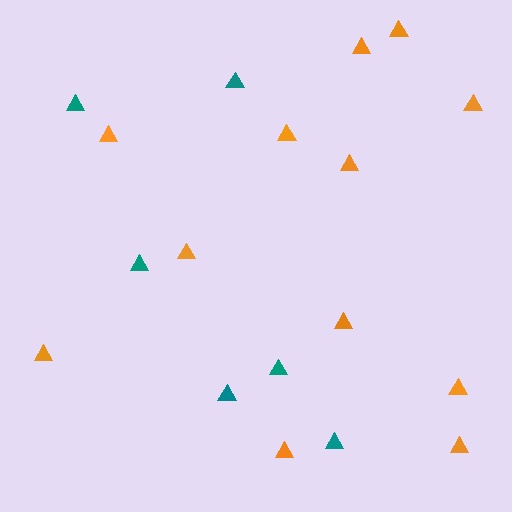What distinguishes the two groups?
There are 2 groups: one group of orange triangles (12) and one group of teal triangles (6).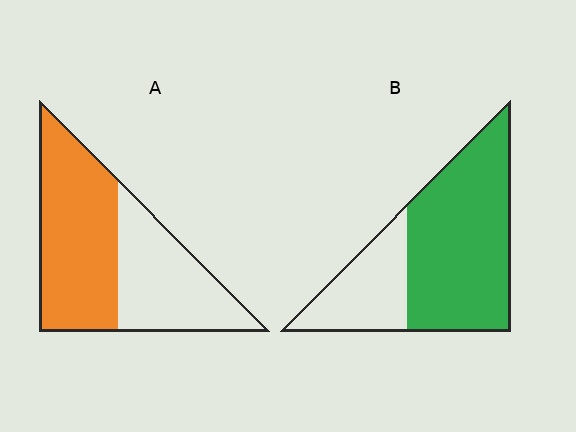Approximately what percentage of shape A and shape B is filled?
A is approximately 55% and B is approximately 70%.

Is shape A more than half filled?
Yes.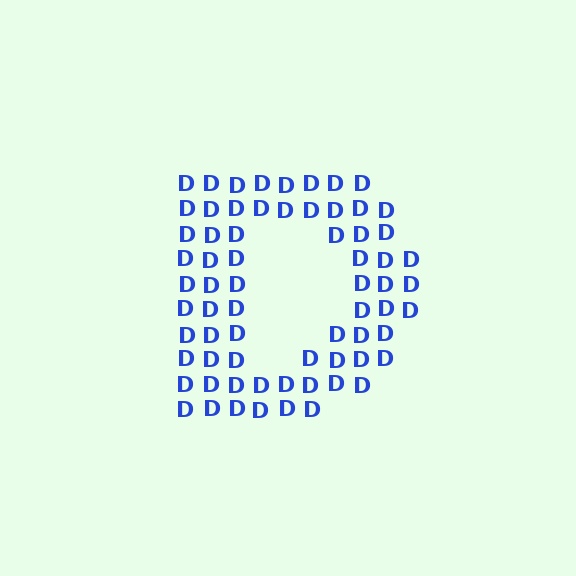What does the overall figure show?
The overall figure shows the letter D.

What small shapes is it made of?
It is made of small letter D's.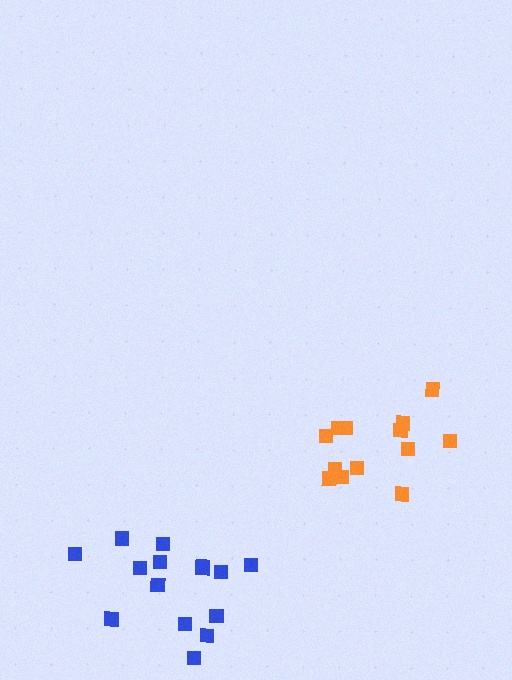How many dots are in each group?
Group 1: 13 dots, Group 2: 15 dots (28 total).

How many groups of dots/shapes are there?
There are 2 groups.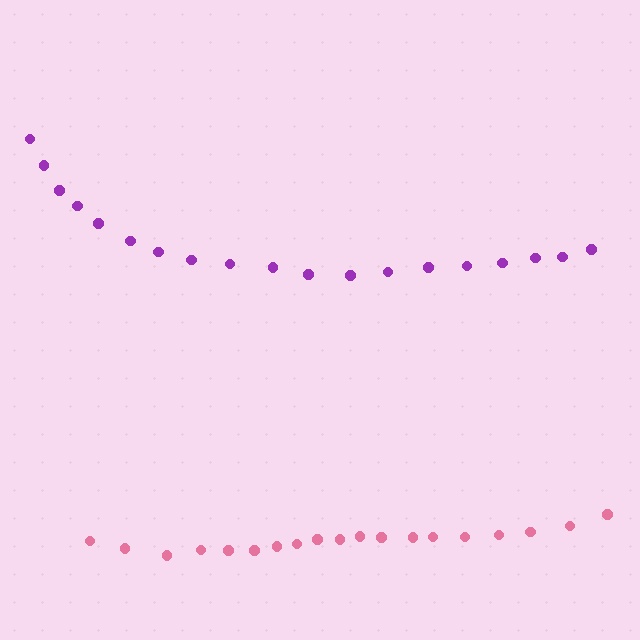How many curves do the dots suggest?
There are 2 distinct paths.